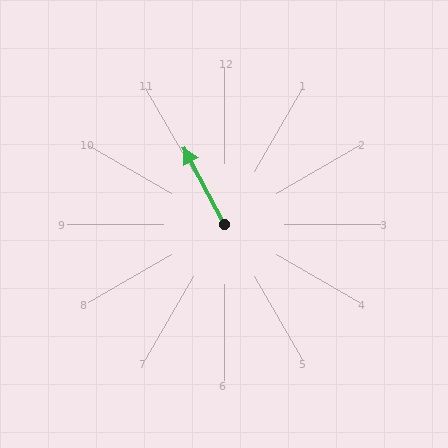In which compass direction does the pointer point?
Northwest.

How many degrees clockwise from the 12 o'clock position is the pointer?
Approximately 332 degrees.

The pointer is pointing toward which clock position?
Roughly 11 o'clock.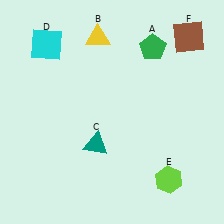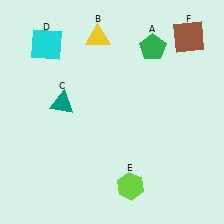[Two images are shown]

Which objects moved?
The objects that moved are: the teal triangle (C), the lime hexagon (E).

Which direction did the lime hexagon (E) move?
The lime hexagon (E) moved left.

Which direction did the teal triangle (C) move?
The teal triangle (C) moved up.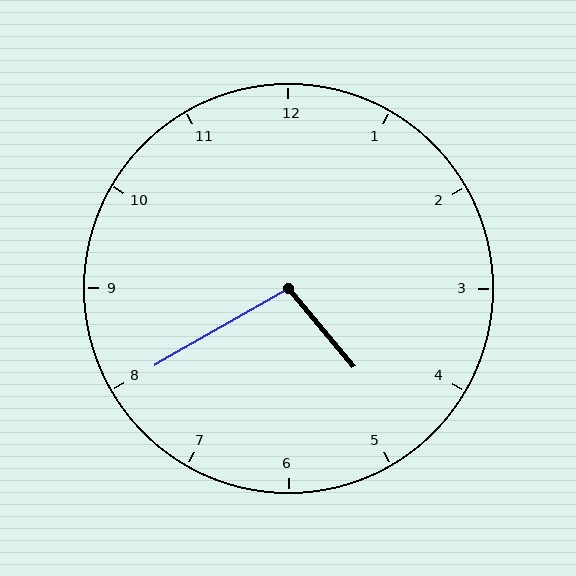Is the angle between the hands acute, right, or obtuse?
It is obtuse.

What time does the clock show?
4:40.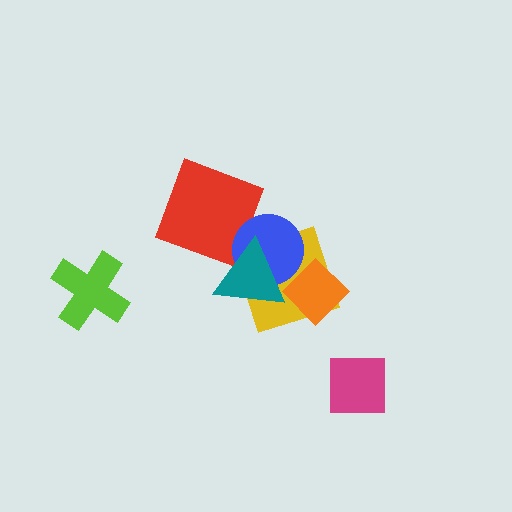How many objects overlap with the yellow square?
3 objects overlap with the yellow square.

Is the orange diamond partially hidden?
Yes, it is partially covered by another shape.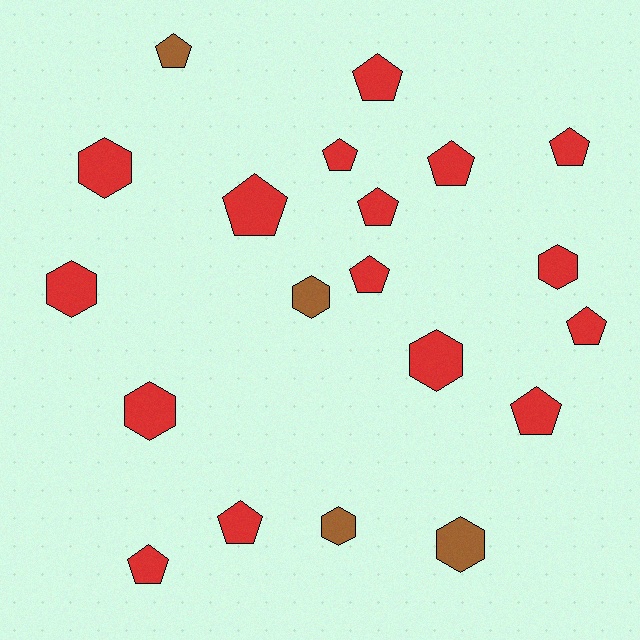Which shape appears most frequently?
Pentagon, with 12 objects.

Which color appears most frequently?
Red, with 16 objects.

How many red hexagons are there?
There are 5 red hexagons.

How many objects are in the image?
There are 20 objects.